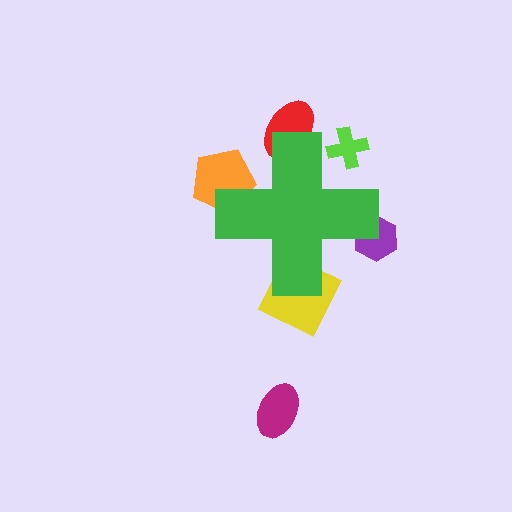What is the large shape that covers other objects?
A green cross.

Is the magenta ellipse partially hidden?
No, the magenta ellipse is fully visible.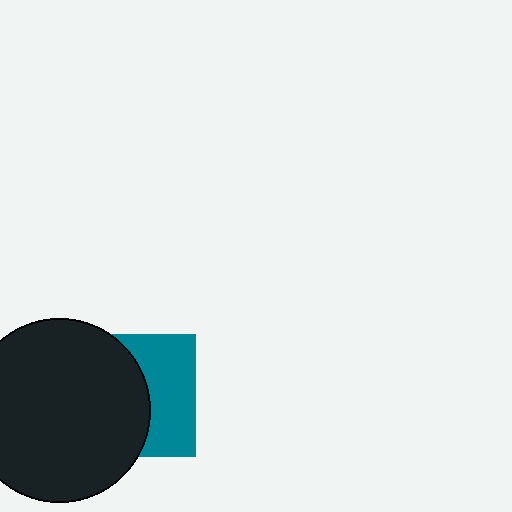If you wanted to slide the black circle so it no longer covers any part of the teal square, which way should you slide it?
Slide it left — that is the most direct way to separate the two shapes.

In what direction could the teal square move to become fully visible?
The teal square could move right. That would shift it out from behind the black circle entirely.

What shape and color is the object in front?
The object in front is a black circle.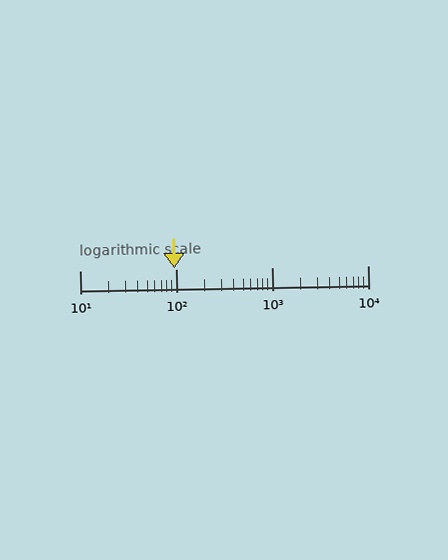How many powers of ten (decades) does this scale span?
The scale spans 3 decades, from 10 to 10000.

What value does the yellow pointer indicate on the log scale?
The pointer indicates approximately 97.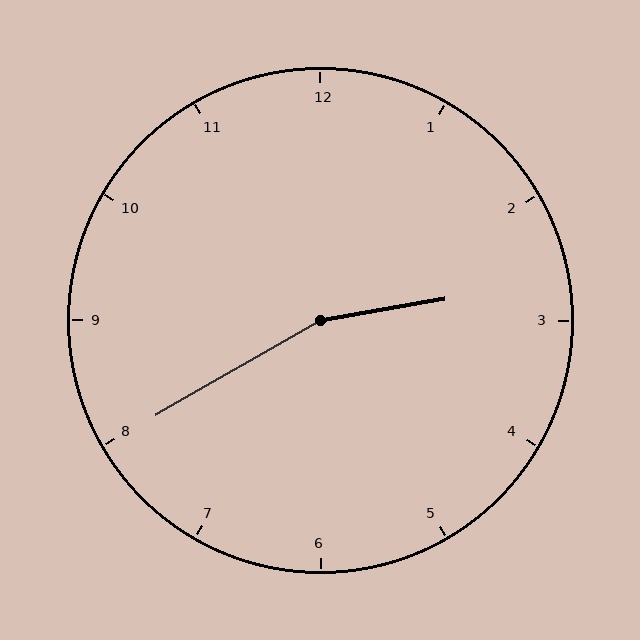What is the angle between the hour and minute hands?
Approximately 160 degrees.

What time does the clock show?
2:40.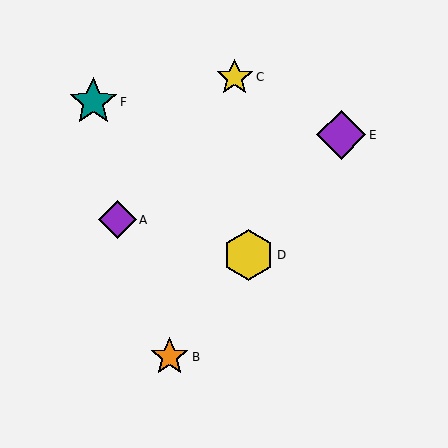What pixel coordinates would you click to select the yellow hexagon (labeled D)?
Click at (249, 255) to select the yellow hexagon D.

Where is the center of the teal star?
The center of the teal star is at (93, 102).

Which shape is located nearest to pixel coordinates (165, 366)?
The orange star (labeled B) at (169, 357) is nearest to that location.